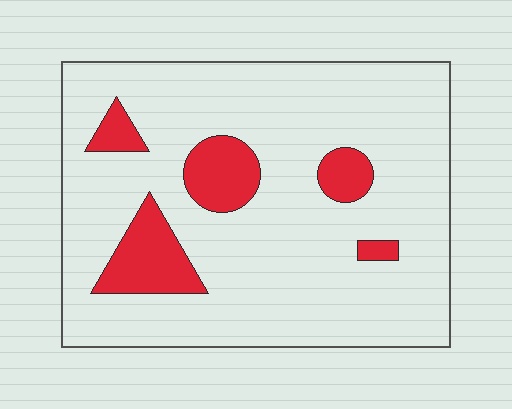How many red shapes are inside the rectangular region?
5.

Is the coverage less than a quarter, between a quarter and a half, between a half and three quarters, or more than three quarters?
Less than a quarter.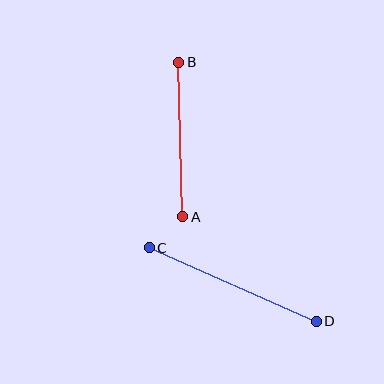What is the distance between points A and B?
The distance is approximately 155 pixels.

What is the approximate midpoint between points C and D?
The midpoint is at approximately (233, 285) pixels.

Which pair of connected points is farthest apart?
Points C and D are farthest apart.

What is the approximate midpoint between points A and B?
The midpoint is at approximately (181, 140) pixels.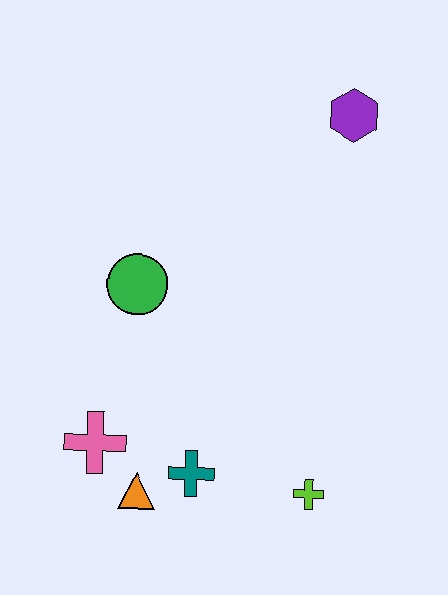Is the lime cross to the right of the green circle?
Yes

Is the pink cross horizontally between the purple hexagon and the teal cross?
No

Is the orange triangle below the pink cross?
Yes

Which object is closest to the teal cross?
The orange triangle is closest to the teal cross.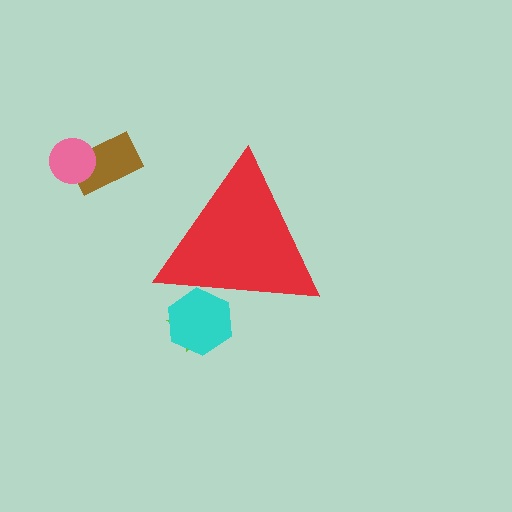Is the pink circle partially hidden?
No, the pink circle is fully visible.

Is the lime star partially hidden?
Yes, the lime star is partially hidden behind the red triangle.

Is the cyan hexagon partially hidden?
Yes, the cyan hexagon is partially hidden behind the red triangle.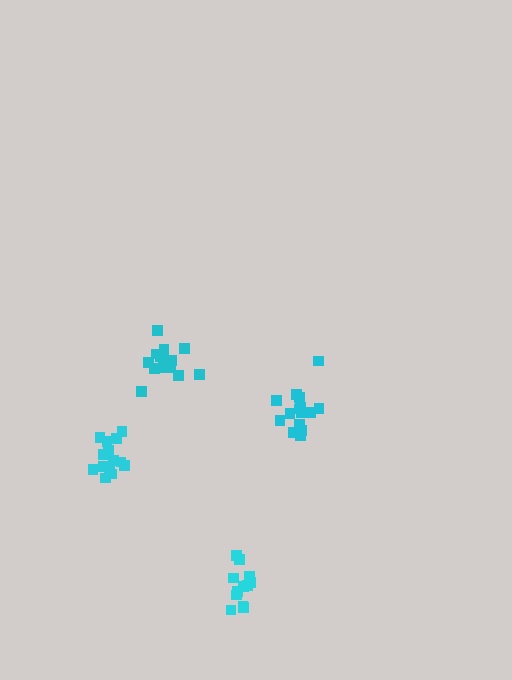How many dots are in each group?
Group 1: 14 dots, Group 2: 13 dots, Group 3: 15 dots, Group 4: 12 dots (54 total).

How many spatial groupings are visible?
There are 4 spatial groupings.